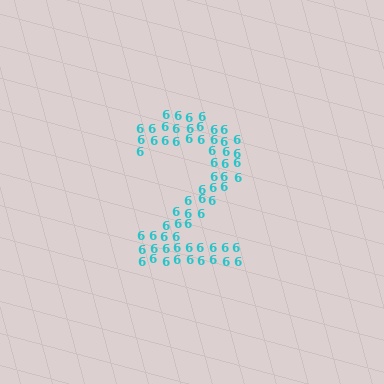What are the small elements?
The small elements are digit 6's.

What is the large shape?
The large shape is the digit 2.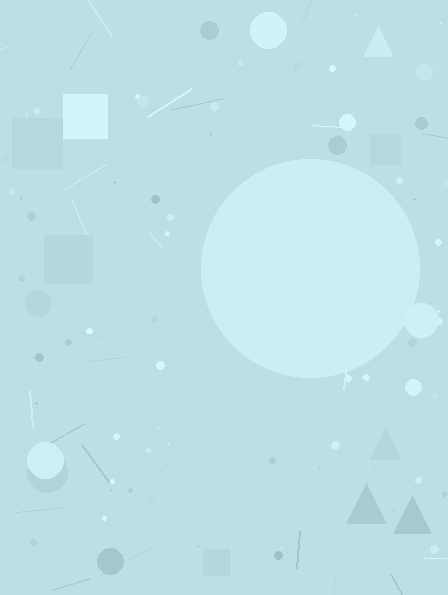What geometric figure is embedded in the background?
A circle is embedded in the background.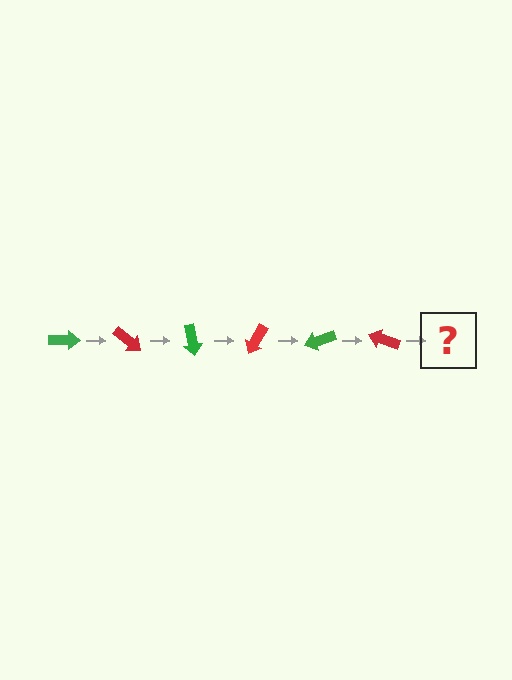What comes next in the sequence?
The next element should be a green arrow, rotated 240 degrees from the start.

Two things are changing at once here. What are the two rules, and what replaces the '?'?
The two rules are that it rotates 40 degrees each step and the color cycles through green and red. The '?' should be a green arrow, rotated 240 degrees from the start.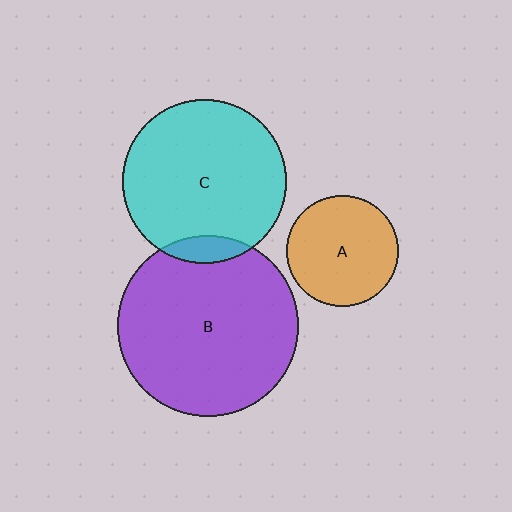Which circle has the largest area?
Circle B (purple).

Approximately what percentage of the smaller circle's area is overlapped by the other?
Approximately 10%.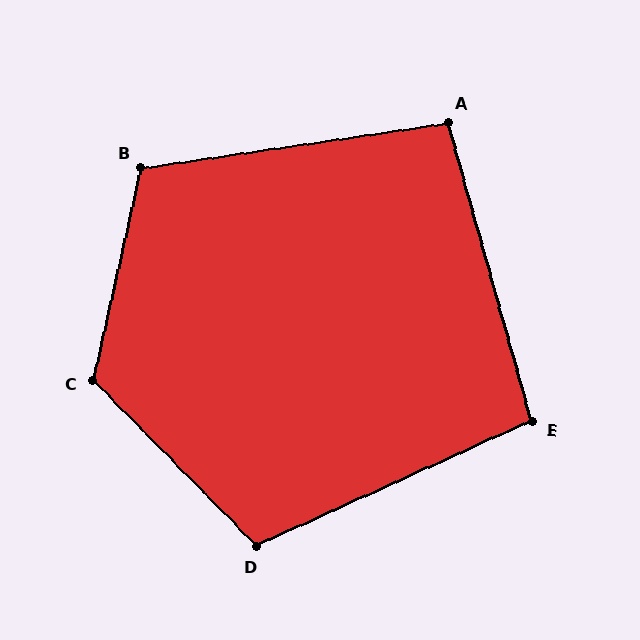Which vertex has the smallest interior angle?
A, at approximately 97 degrees.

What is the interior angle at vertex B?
Approximately 111 degrees (obtuse).